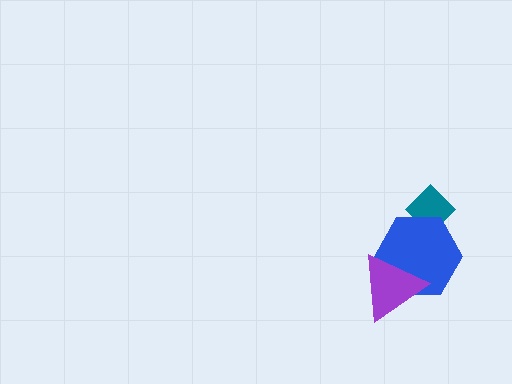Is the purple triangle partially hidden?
No, no other shape covers it.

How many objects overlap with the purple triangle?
1 object overlaps with the purple triangle.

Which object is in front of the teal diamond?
The blue hexagon is in front of the teal diamond.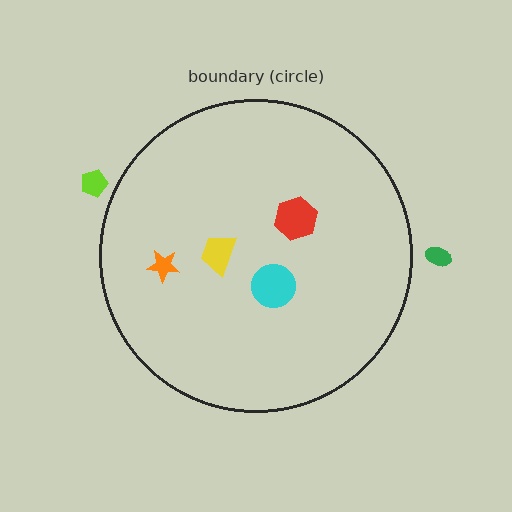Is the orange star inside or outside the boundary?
Inside.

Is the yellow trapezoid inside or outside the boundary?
Inside.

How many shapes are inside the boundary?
4 inside, 2 outside.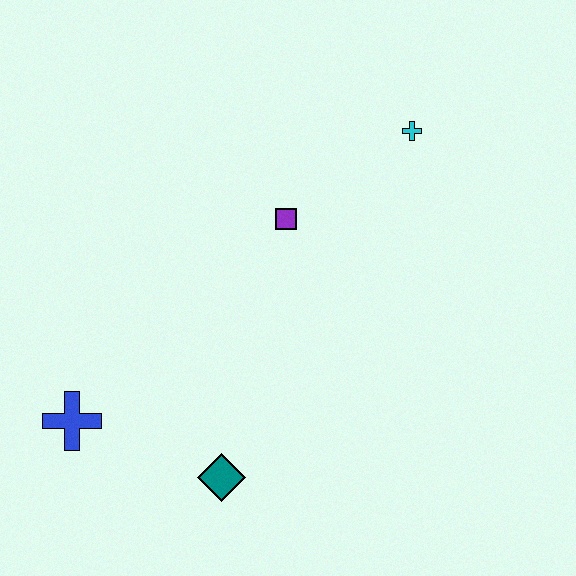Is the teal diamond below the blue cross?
Yes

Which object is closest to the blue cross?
The teal diamond is closest to the blue cross.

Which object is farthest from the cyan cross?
The blue cross is farthest from the cyan cross.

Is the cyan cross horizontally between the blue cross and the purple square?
No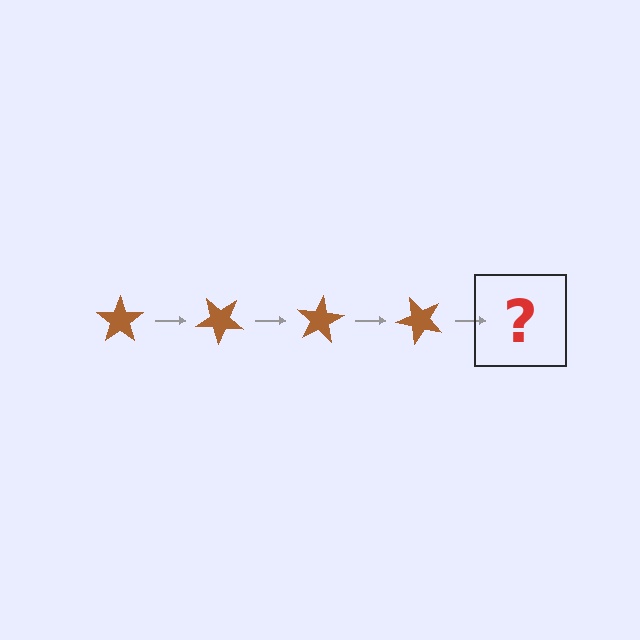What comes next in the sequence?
The next element should be a brown star rotated 160 degrees.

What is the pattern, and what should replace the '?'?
The pattern is that the star rotates 40 degrees each step. The '?' should be a brown star rotated 160 degrees.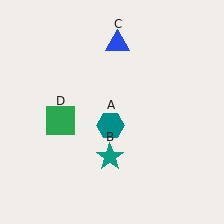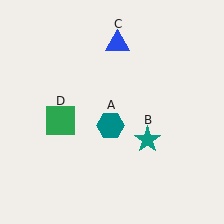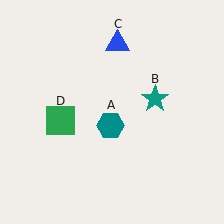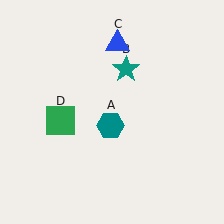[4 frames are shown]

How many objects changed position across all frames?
1 object changed position: teal star (object B).